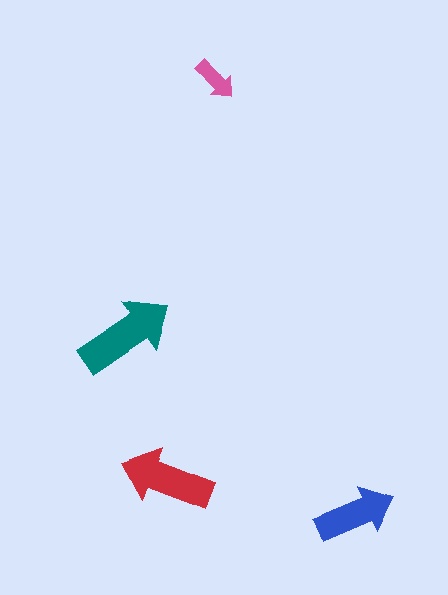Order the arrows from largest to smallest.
the teal one, the red one, the blue one, the pink one.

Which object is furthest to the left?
The teal arrow is leftmost.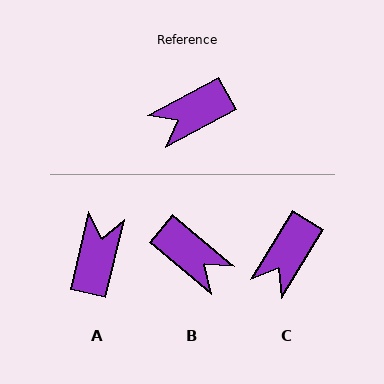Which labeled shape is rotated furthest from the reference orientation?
A, about 132 degrees away.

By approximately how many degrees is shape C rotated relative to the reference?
Approximately 30 degrees counter-clockwise.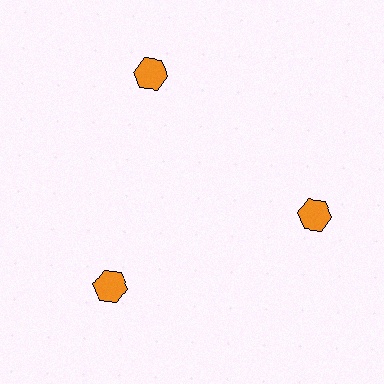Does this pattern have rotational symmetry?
Yes, this pattern has 3-fold rotational symmetry. It looks the same after rotating 120 degrees around the center.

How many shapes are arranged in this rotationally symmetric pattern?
There are 3 shapes, arranged in 3 groups of 1.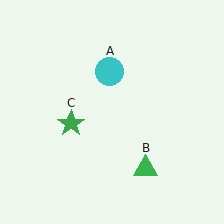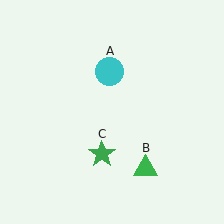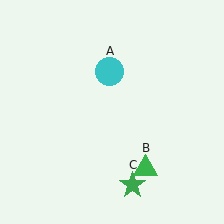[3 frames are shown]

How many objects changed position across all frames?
1 object changed position: green star (object C).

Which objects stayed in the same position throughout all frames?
Cyan circle (object A) and green triangle (object B) remained stationary.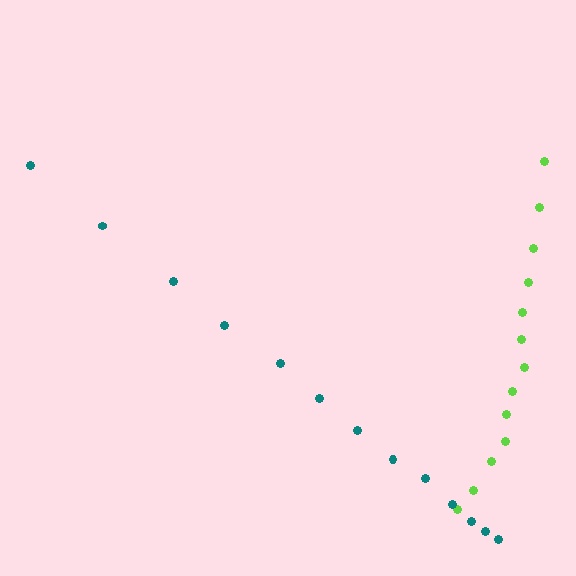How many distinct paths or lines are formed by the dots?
There are 2 distinct paths.